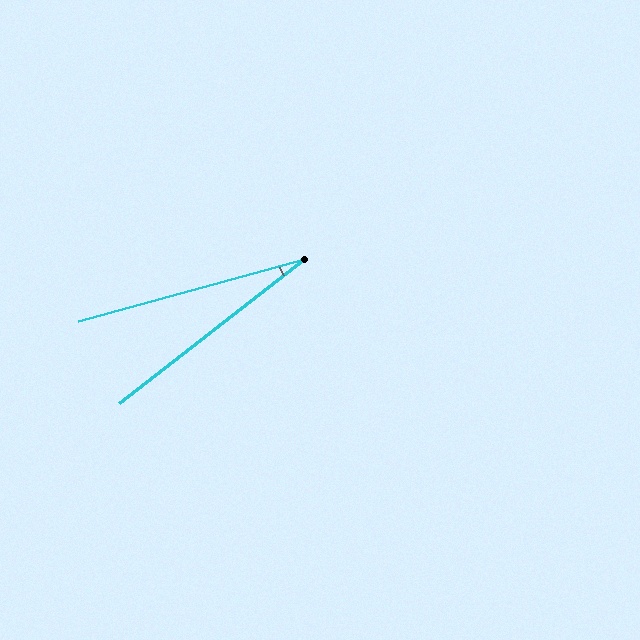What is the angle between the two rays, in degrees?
Approximately 23 degrees.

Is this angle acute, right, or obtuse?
It is acute.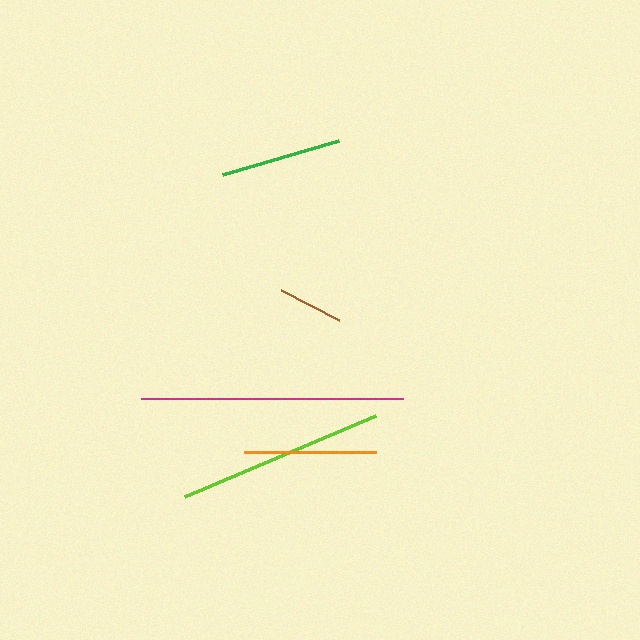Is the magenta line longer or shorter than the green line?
The magenta line is longer than the green line.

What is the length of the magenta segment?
The magenta segment is approximately 262 pixels long.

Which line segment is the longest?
The magenta line is the longest at approximately 262 pixels.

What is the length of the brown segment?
The brown segment is approximately 65 pixels long.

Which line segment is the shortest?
The brown line is the shortest at approximately 65 pixels.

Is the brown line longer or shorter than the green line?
The green line is longer than the brown line.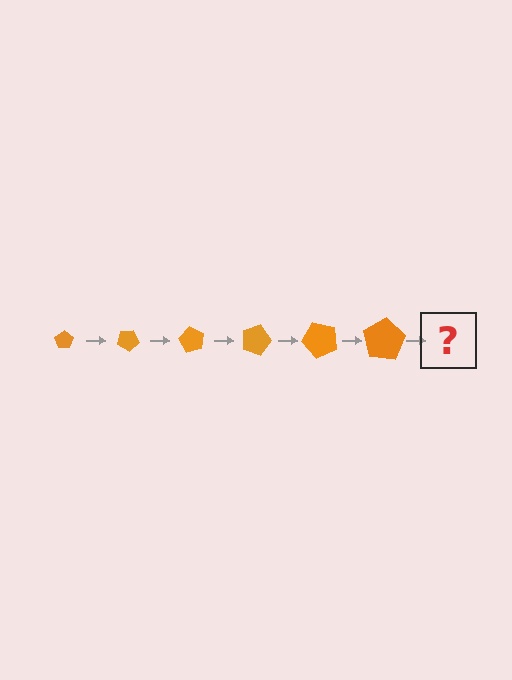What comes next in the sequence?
The next element should be a pentagon, larger than the previous one and rotated 180 degrees from the start.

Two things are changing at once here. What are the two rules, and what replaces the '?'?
The two rules are that the pentagon grows larger each step and it rotates 30 degrees each step. The '?' should be a pentagon, larger than the previous one and rotated 180 degrees from the start.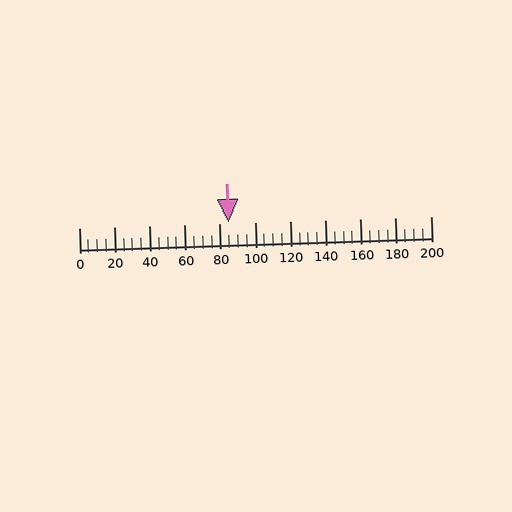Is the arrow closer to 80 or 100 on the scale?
The arrow is closer to 80.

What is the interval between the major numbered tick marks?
The major tick marks are spaced 20 units apart.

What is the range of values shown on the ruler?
The ruler shows values from 0 to 200.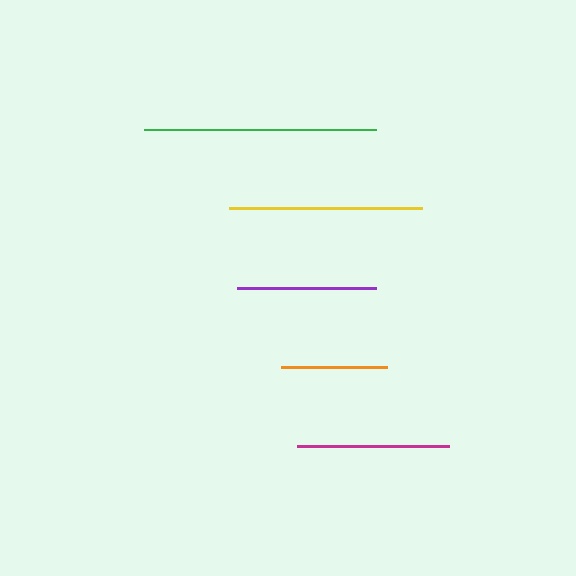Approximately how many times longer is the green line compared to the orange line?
The green line is approximately 2.2 times the length of the orange line.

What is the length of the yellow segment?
The yellow segment is approximately 193 pixels long.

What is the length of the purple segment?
The purple segment is approximately 138 pixels long.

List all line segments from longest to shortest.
From longest to shortest: green, yellow, magenta, purple, orange.